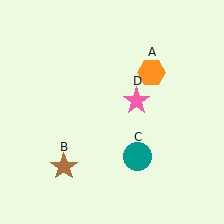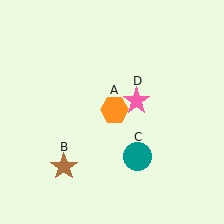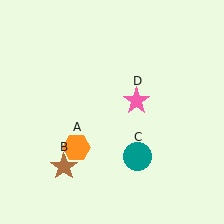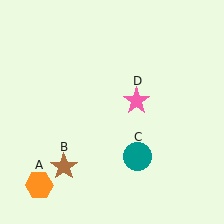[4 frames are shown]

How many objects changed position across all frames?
1 object changed position: orange hexagon (object A).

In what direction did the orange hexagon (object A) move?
The orange hexagon (object A) moved down and to the left.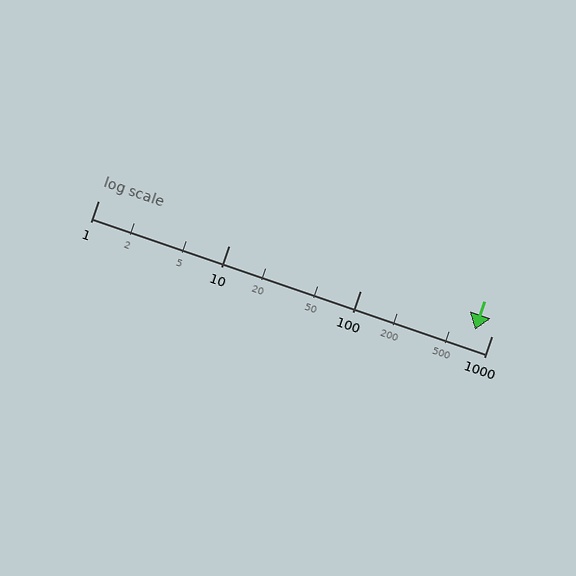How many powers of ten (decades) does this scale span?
The scale spans 3 decades, from 1 to 1000.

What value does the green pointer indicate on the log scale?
The pointer indicates approximately 750.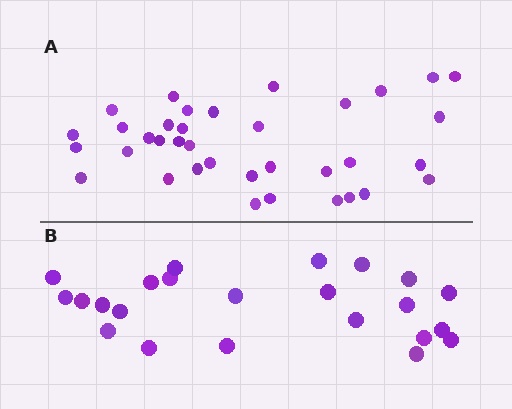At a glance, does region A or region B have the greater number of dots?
Region A (the top region) has more dots.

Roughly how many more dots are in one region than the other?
Region A has approximately 15 more dots than region B.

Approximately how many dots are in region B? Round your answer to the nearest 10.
About 20 dots. (The exact count is 23, which rounds to 20.)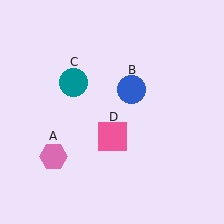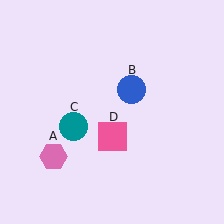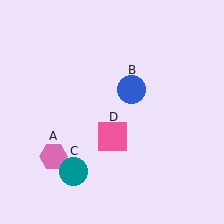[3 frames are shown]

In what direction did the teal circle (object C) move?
The teal circle (object C) moved down.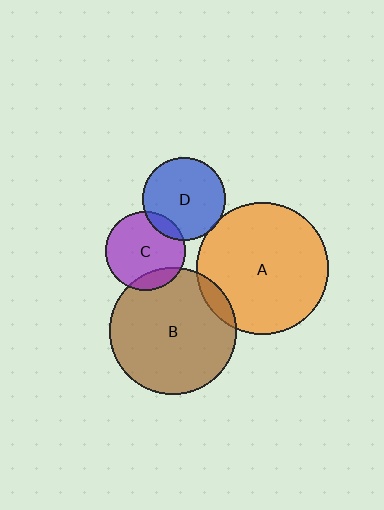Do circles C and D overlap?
Yes.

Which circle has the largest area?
Circle A (orange).